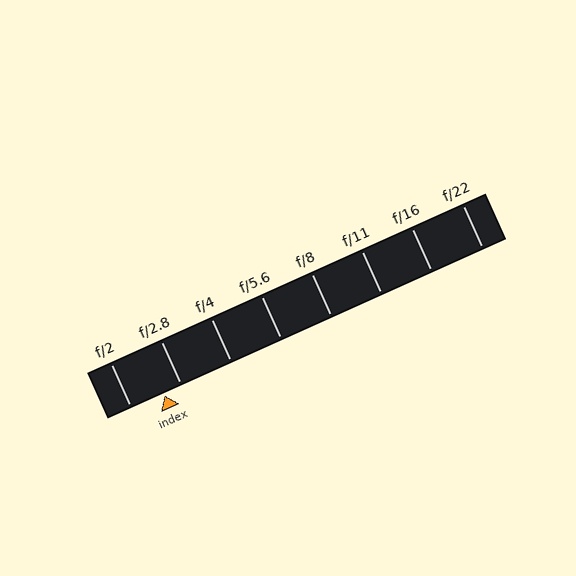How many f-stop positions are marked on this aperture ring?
There are 8 f-stop positions marked.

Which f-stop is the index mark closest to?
The index mark is closest to f/2.8.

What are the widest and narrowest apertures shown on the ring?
The widest aperture shown is f/2 and the narrowest is f/22.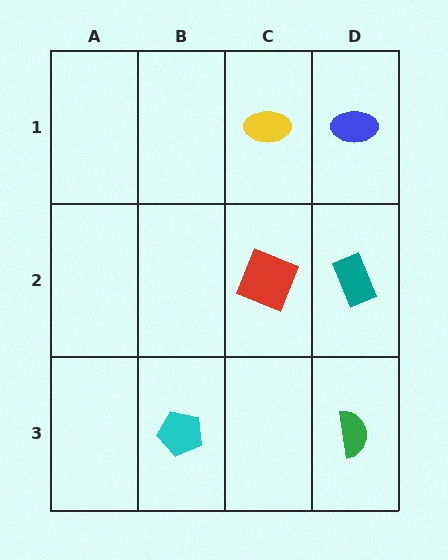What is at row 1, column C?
A yellow ellipse.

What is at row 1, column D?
A blue ellipse.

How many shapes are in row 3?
2 shapes.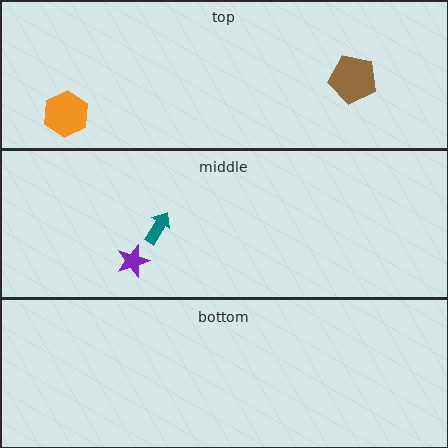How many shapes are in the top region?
2.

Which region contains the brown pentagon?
The top region.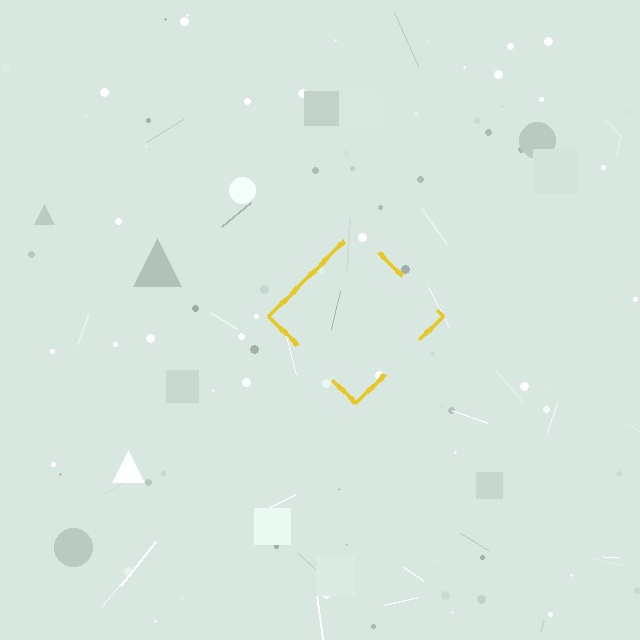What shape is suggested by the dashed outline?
The dashed outline suggests a diamond.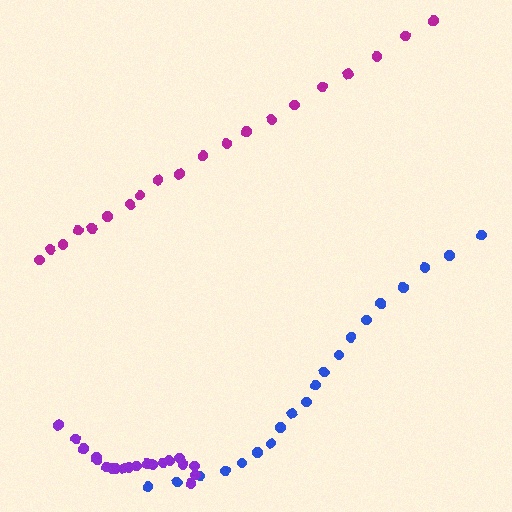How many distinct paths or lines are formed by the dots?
There are 3 distinct paths.